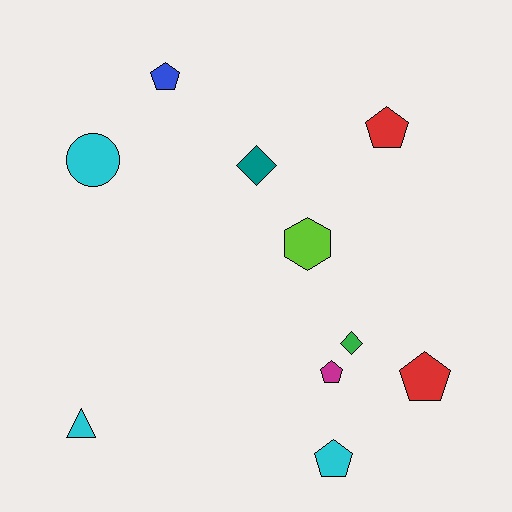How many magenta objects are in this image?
There is 1 magenta object.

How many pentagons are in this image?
There are 5 pentagons.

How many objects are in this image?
There are 10 objects.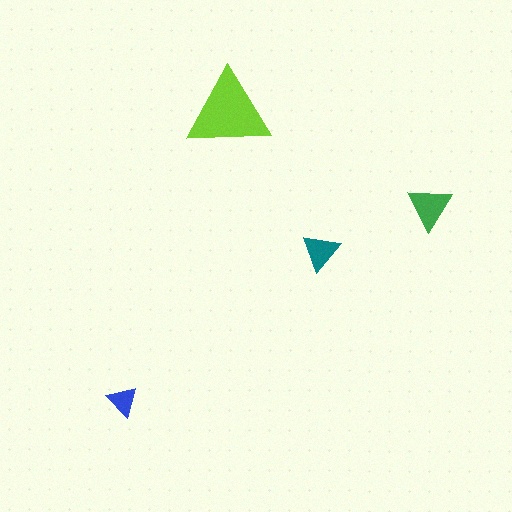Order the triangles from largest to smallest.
the lime one, the green one, the teal one, the blue one.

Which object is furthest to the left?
The blue triangle is leftmost.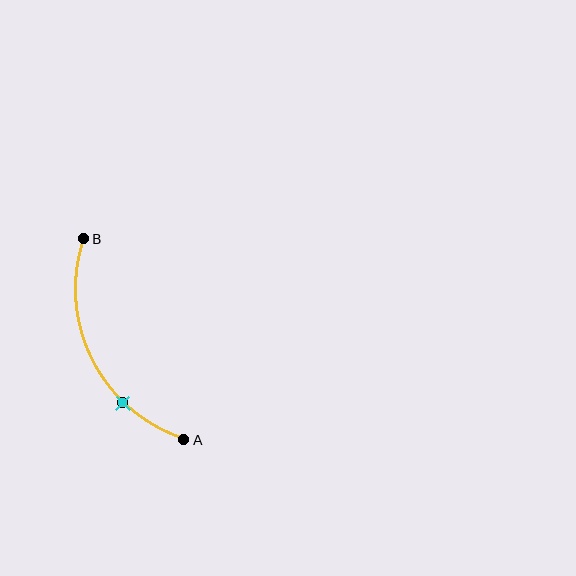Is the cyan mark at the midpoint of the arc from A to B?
No. The cyan mark lies on the arc but is closer to endpoint A. The arc midpoint would be at the point on the curve equidistant along the arc from both A and B.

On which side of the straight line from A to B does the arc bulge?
The arc bulges to the left of the straight line connecting A and B.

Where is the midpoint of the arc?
The arc midpoint is the point on the curve farthest from the straight line joining A and B. It sits to the left of that line.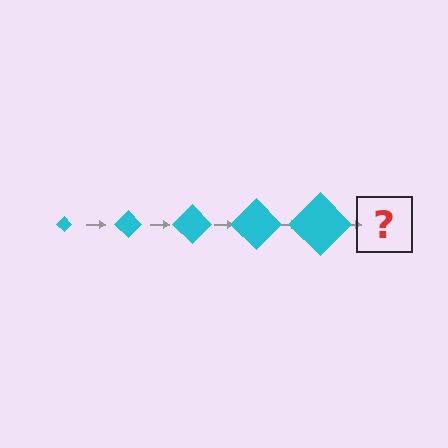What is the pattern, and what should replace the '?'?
The pattern is that the diamond gets progressively larger each step. The '?' should be a cyan diamond, larger than the previous one.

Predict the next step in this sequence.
The next step is a cyan diamond, larger than the previous one.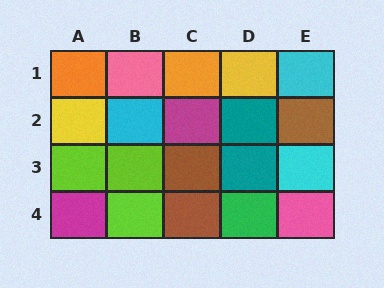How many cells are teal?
2 cells are teal.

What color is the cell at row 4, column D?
Green.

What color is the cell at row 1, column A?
Orange.